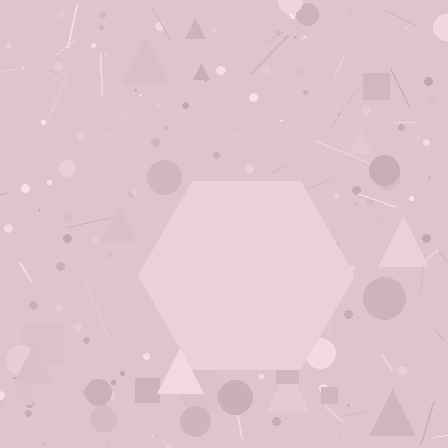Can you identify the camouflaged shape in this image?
The camouflaged shape is a hexagon.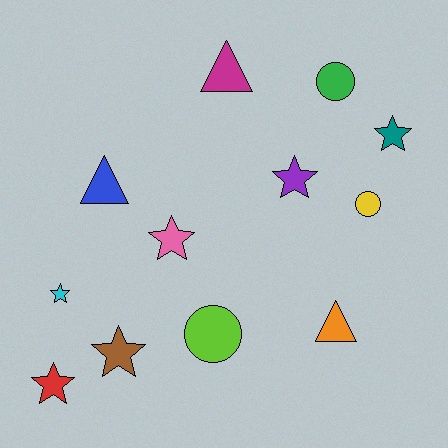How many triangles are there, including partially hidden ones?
There are 3 triangles.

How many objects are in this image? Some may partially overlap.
There are 12 objects.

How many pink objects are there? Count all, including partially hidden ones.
There is 1 pink object.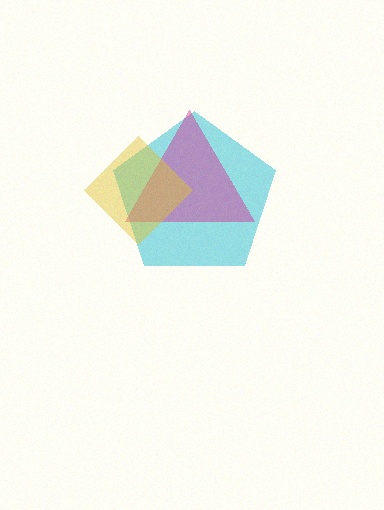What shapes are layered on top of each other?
The layered shapes are: a cyan pentagon, a magenta triangle, a yellow diamond.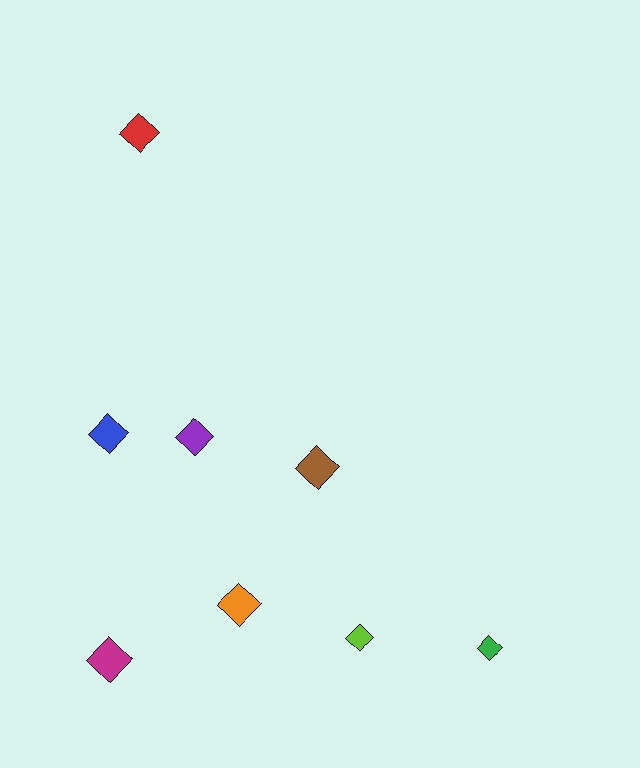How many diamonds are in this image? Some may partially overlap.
There are 8 diamonds.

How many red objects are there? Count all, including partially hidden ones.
There is 1 red object.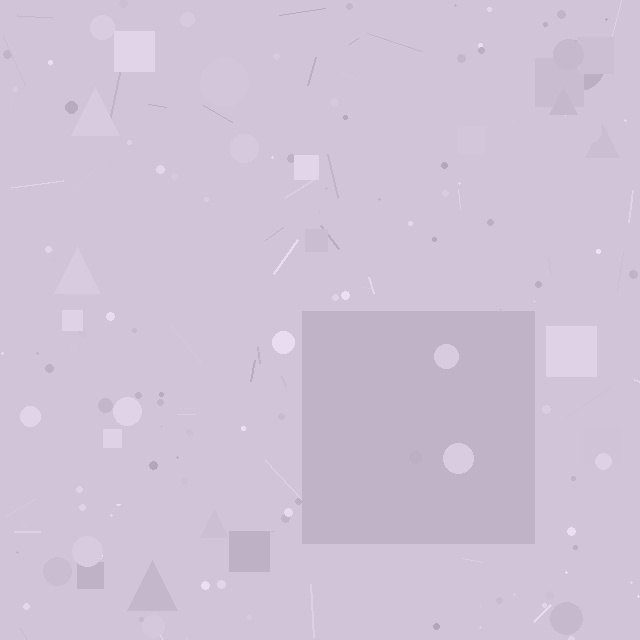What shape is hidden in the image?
A square is hidden in the image.